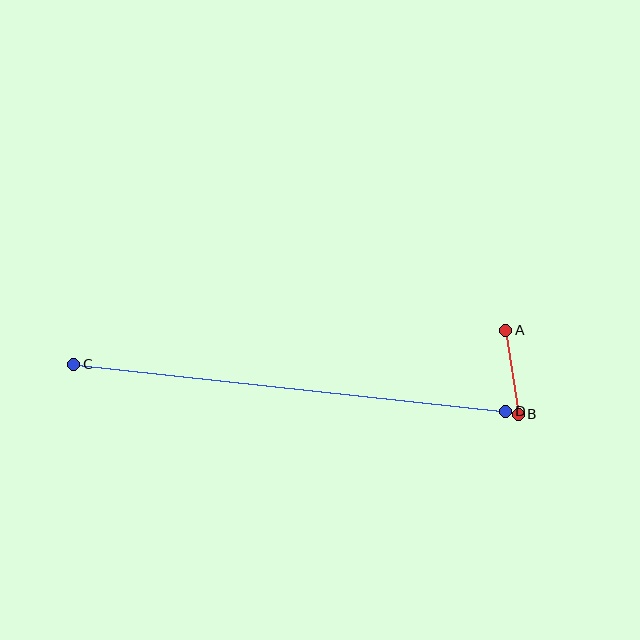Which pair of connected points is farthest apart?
Points C and D are farthest apart.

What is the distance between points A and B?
The distance is approximately 85 pixels.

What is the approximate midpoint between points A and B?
The midpoint is at approximately (512, 372) pixels.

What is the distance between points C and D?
The distance is approximately 435 pixels.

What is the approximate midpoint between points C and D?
The midpoint is at approximately (290, 388) pixels.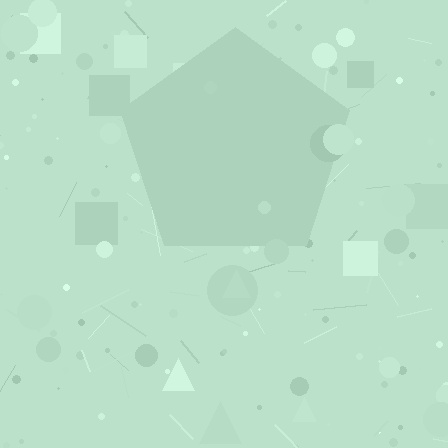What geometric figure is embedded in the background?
A pentagon is embedded in the background.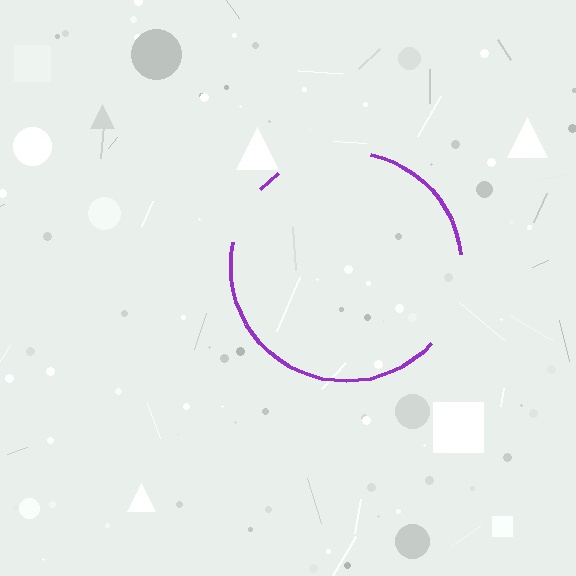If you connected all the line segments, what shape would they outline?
They would outline a circle.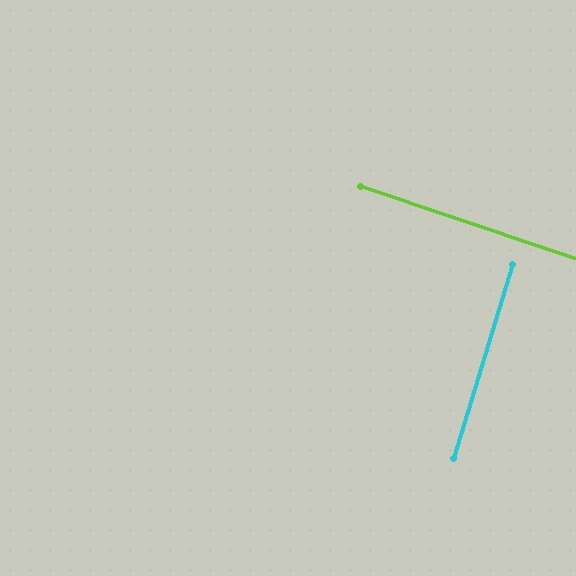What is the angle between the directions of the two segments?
Approximately 89 degrees.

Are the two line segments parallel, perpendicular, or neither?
Perpendicular — they meet at approximately 89°.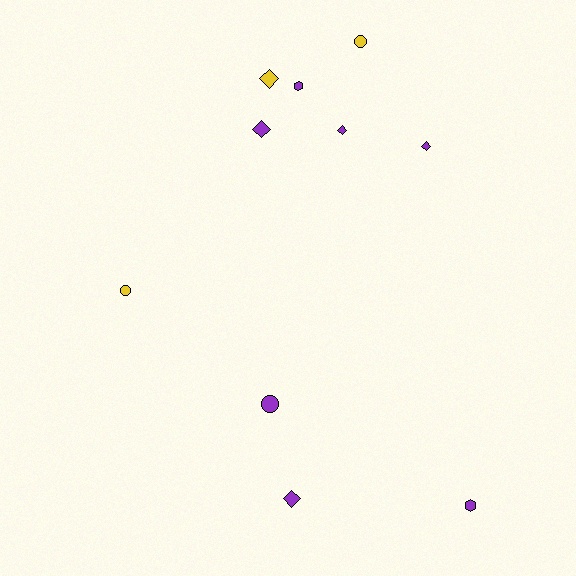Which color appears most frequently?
Purple, with 7 objects.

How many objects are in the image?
There are 10 objects.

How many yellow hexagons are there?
There are no yellow hexagons.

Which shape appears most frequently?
Diamond, with 5 objects.